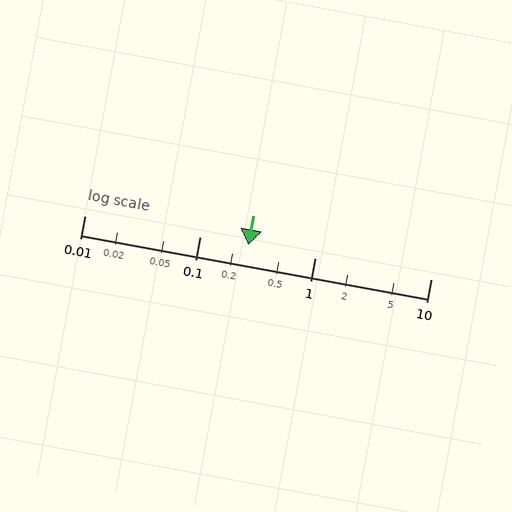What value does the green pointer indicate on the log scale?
The pointer indicates approximately 0.26.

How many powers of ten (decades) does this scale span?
The scale spans 3 decades, from 0.01 to 10.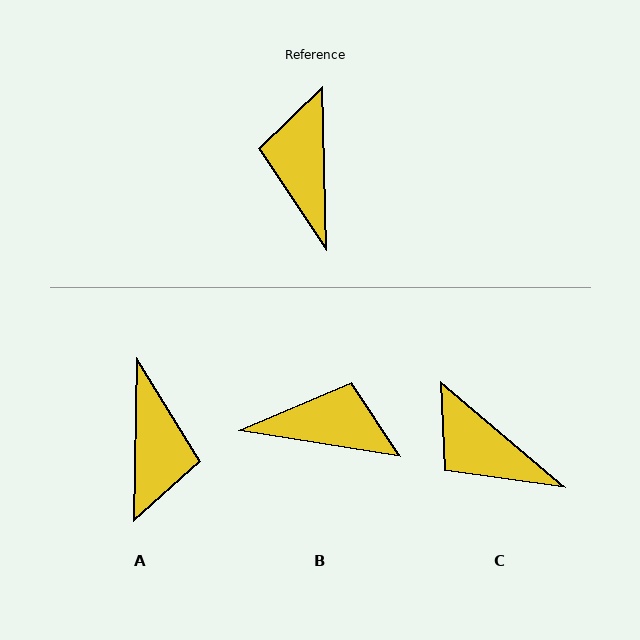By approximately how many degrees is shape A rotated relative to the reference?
Approximately 177 degrees counter-clockwise.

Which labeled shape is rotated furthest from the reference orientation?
A, about 177 degrees away.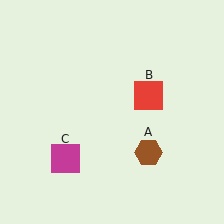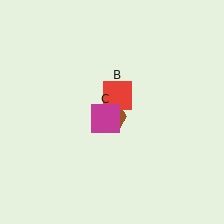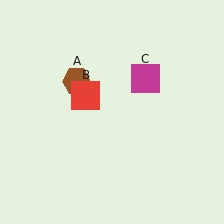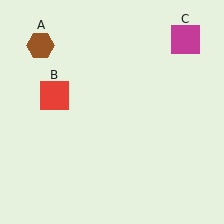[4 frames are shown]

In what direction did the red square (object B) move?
The red square (object B) moved left.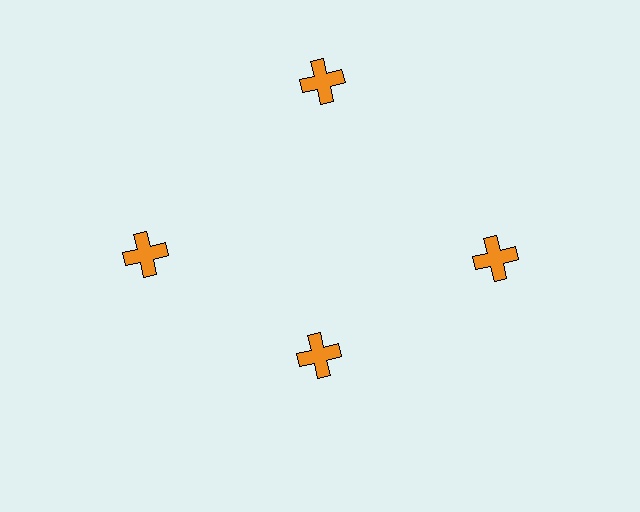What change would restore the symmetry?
The symmetry would be restored by moving it outward, back onto the ring so that all 4 crosses sit at equal angles and equal distance from the center.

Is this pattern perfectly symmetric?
No. The 4 orange crosses are arranged in a ring, but one element near the 6 o'clock position is pulled inward toward the center, breaking the 4-fold rotational symmetry.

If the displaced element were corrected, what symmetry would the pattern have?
It would have 4-fold rotational symmetry — the pattern would map onto itself every 90 degrees.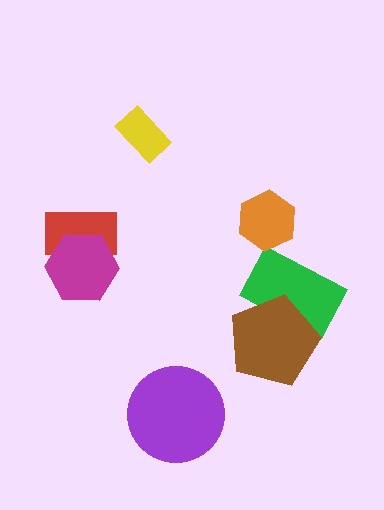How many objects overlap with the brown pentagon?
1 object overlaps with the brown pentagon.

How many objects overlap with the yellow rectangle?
0 objects overlap with the yellow rectangle.